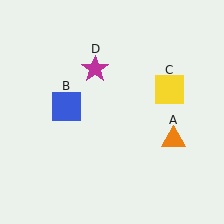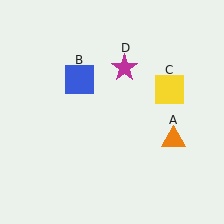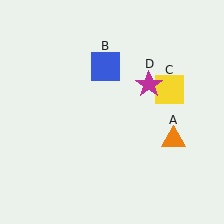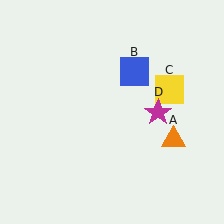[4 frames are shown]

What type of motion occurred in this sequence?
The blue square (object B), magenta star (object D) rotated clockwise around the center of the scene.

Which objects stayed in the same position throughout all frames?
Orange triangle (object A) and yellow square (object C) remained stationary.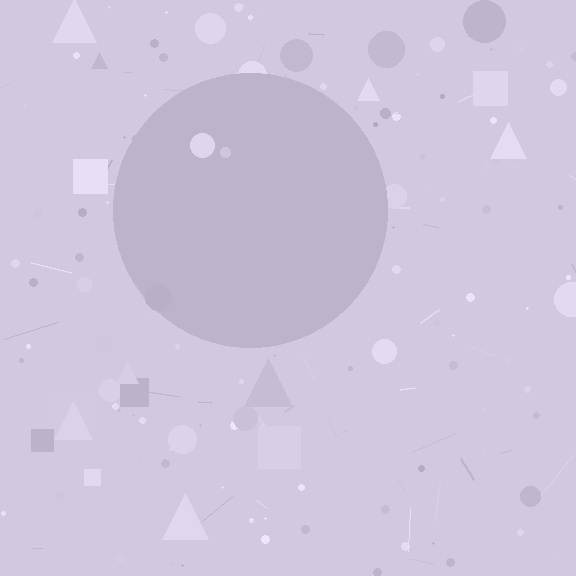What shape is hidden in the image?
A circle is hidden in the image.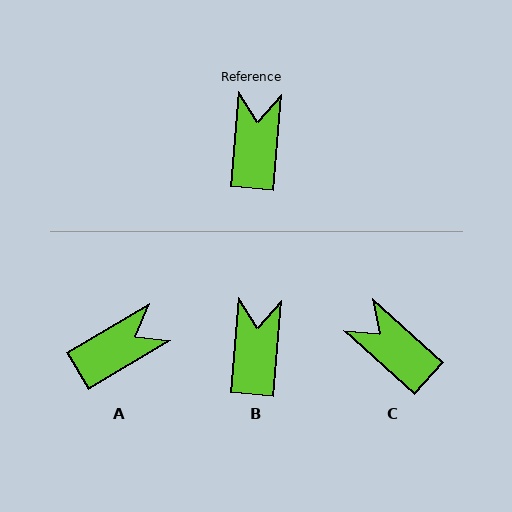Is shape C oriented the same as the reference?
No, it is off by about 53 degrees.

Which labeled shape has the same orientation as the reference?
B.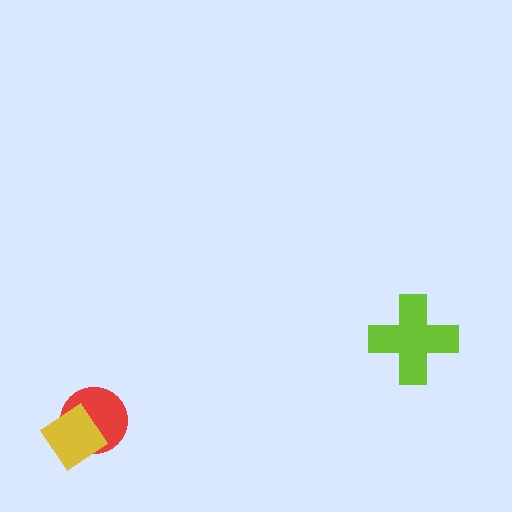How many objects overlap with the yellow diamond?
1 object overlaps with the yellow diamond.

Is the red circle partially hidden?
Yes, it is partially covered by another shape.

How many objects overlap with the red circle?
1 object overlaps with the red circle.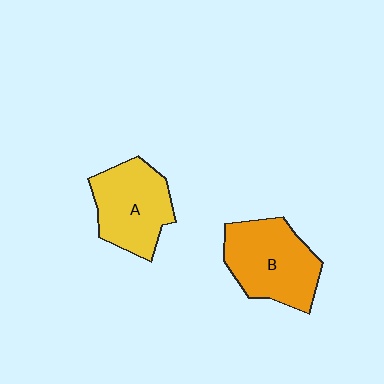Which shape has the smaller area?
Shape A (yellow).